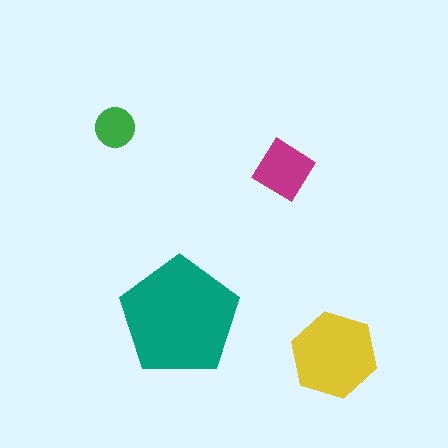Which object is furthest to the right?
The yellow hexagon is rightmost.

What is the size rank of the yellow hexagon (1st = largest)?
2nd.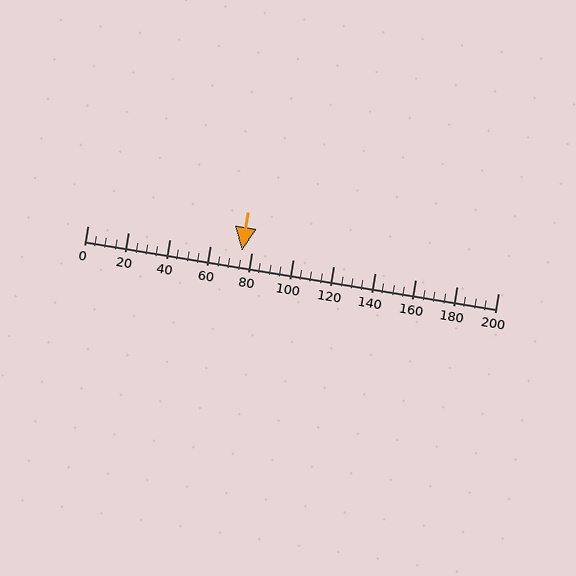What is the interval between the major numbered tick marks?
The major tick marks are spaced 20 units apart.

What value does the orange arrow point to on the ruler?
The orange arrow points to approximately 75.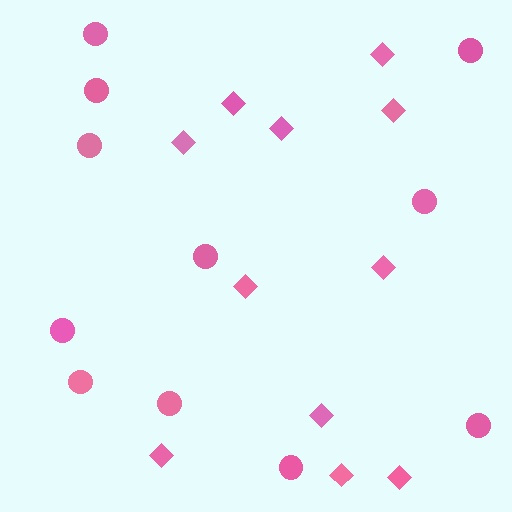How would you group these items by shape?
There are 2 groups: one group of diamonds (11) and one group of circles (11).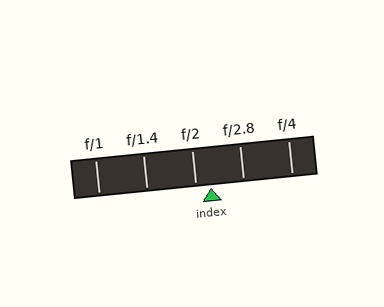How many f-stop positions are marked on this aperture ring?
There are 5 f-stop positions marked.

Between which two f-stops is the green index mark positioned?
The index mark is between f/2 and f/2.8.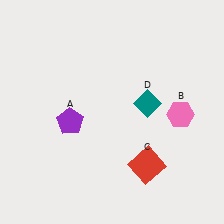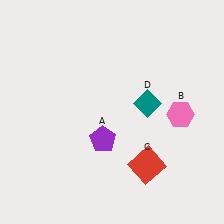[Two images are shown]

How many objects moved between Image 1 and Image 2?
1 object moved between the two images.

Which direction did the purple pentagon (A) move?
The purple pentagon (A) moved right.